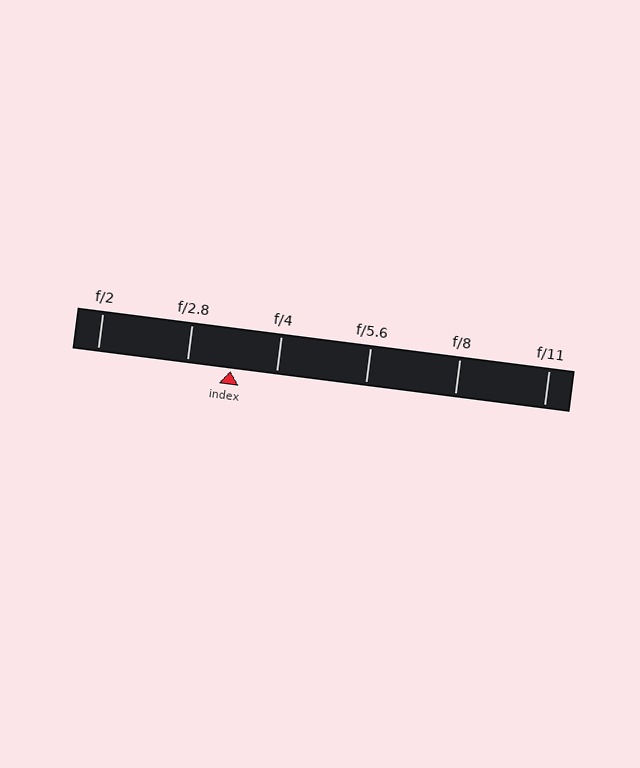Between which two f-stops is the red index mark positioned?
The index mark is between f/2.8 and f/4.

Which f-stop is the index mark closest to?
The index mark is closest to f/2.8.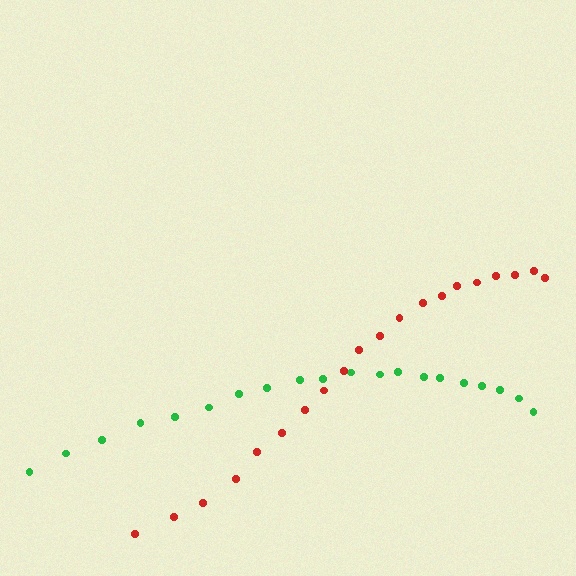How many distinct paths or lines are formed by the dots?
There are 2 distinct paths.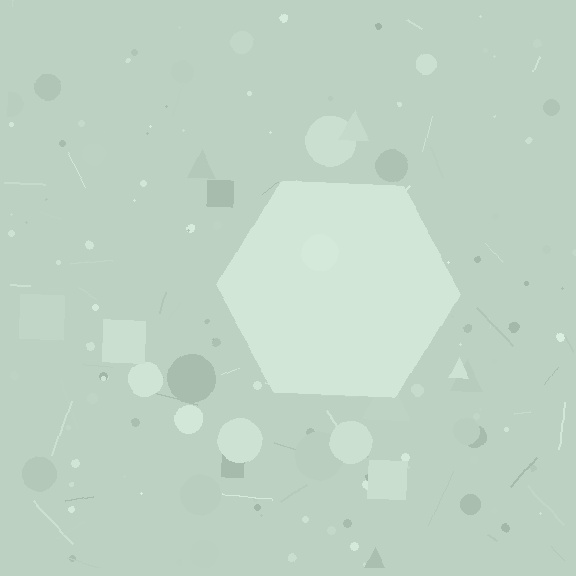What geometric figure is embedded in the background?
A hexagon is embedded in the background.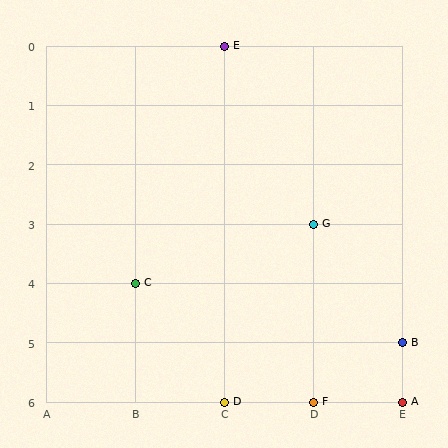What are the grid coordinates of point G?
Point G is at grid coordinates (D, 3).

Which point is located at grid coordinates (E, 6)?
Point A is at (E, 6).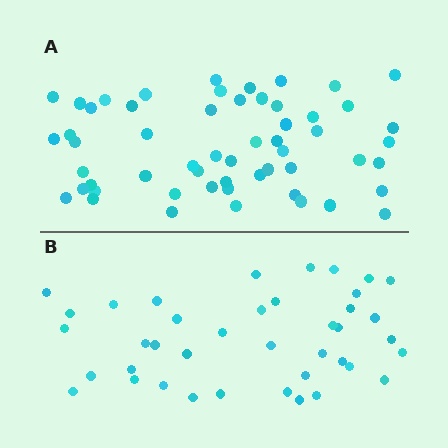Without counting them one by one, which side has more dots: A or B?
Region A (the top region) has more dots.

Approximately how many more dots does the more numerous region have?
Region A has approximately 15 more dots than region B.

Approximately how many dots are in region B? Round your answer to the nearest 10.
About 40 dots.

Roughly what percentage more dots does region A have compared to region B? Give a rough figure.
About 40% more.